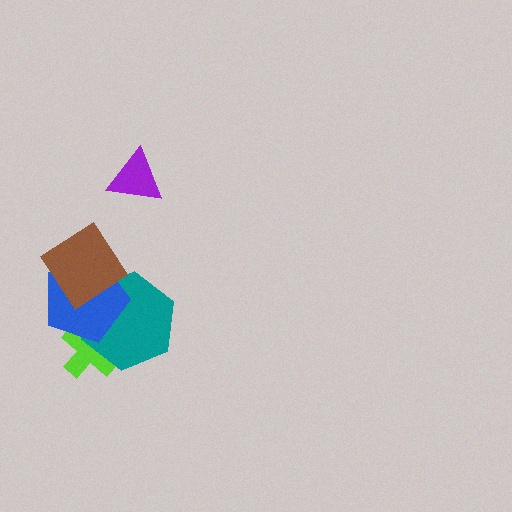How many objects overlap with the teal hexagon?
3 objects overlap with the teal hexagon.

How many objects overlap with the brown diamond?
2 objects overlap with the brown diamond.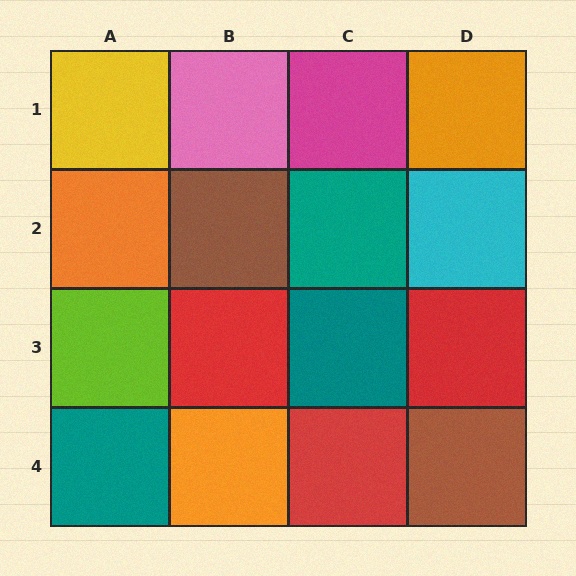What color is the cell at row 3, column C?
Teal.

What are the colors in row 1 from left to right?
Yellow, pink, magenta, orange.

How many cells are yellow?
1 cell is yellow.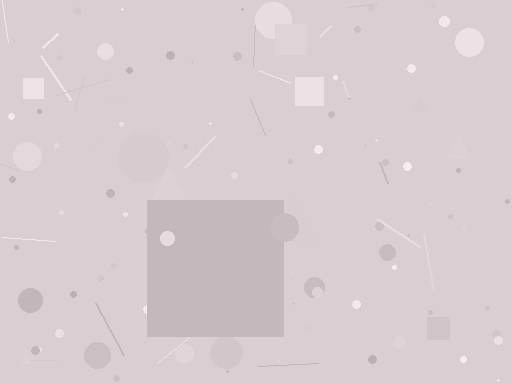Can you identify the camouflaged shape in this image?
The camouflaged shape is a square.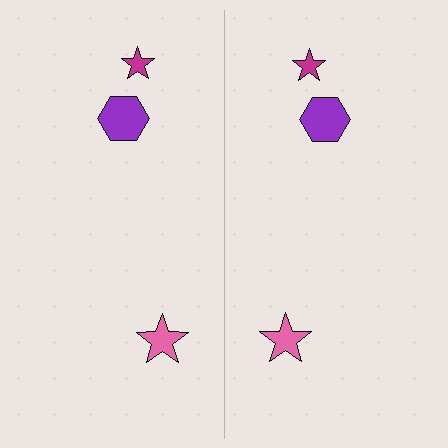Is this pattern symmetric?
Yes, this pattern has bilateral (reflection) symmetry.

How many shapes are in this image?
There are 6 shapes in this image.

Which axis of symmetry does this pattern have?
The pattern has a vertical axis of symmetry running through the center of the image.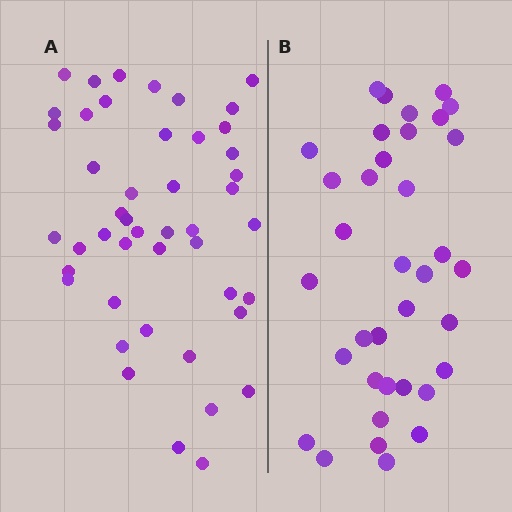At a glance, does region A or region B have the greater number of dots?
Region A (the left region) has more dots.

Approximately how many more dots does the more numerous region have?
Region A has roughly 10 or so more dots than region B.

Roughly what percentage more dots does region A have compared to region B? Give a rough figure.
About 30% more.